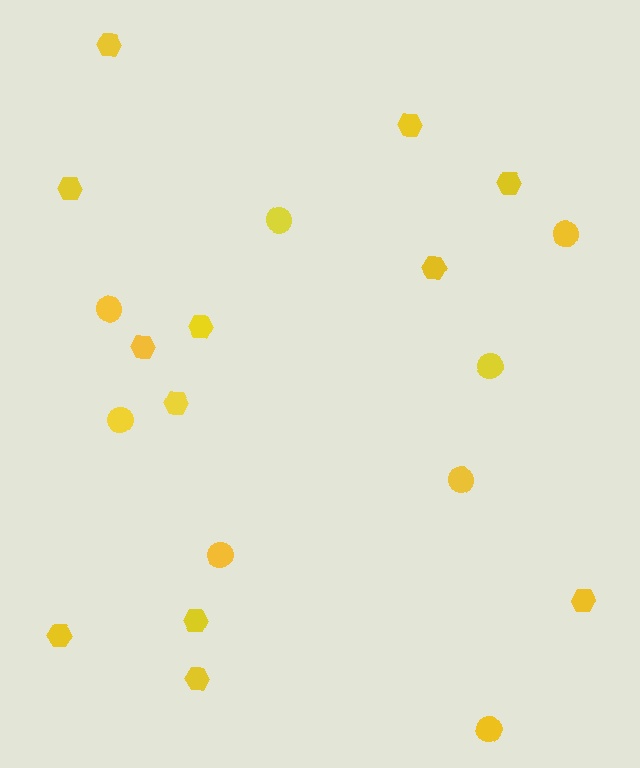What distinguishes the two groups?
There are 2 groups: one group of circles (8) and one group of hexagons (12).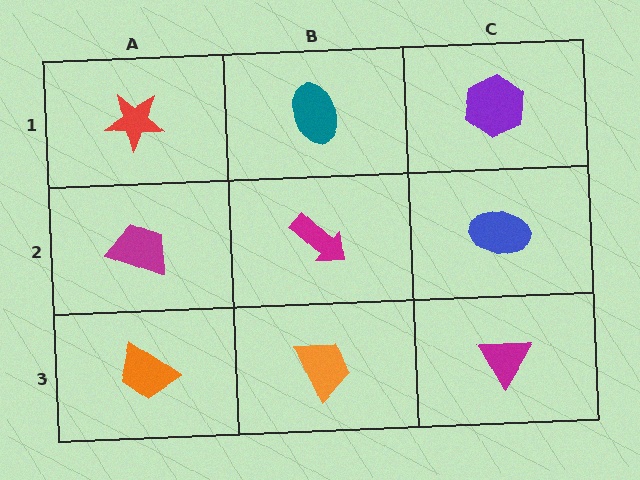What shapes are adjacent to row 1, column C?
A blue ellipse (row 2, column C), a teal ellipse (row 1, column B).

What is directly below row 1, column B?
A magenta arrow.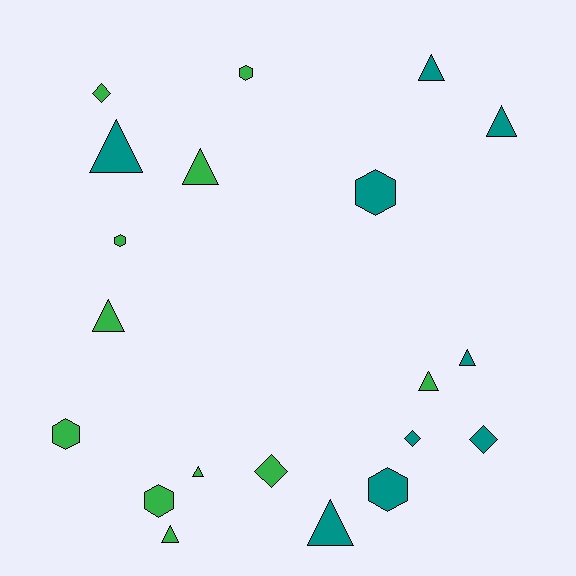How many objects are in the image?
There are 20 objects.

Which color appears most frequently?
Green, with 11 objects.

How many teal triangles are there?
There are 5 teal triangles.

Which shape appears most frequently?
Triangle, with 10 objects.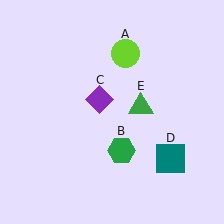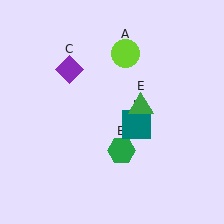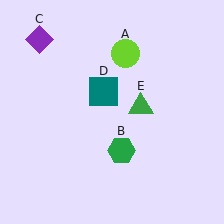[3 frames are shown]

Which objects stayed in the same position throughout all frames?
Lime circle (object A) and green hexagon (object B) and green triangle (object E) remained stationary.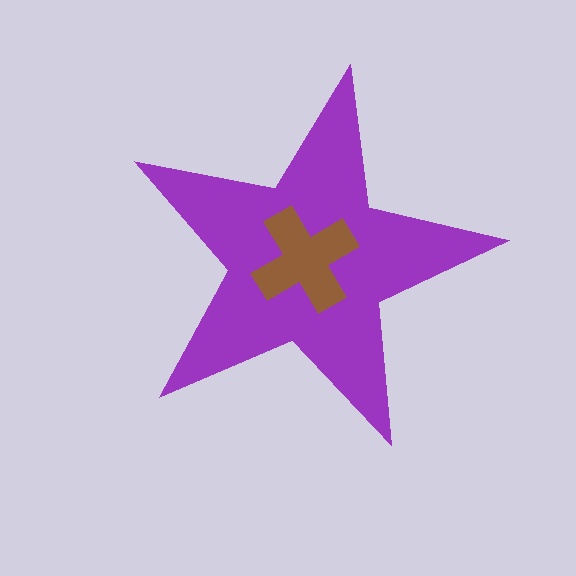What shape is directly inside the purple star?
The brown cross.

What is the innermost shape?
The brown cross.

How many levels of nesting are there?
2.